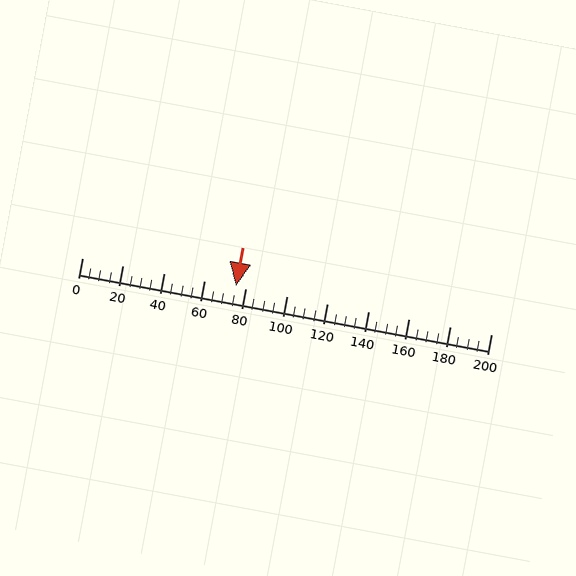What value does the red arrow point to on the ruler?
The red arrow points to approximately 75.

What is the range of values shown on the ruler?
The ruler shows values from 0 to 200.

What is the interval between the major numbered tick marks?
The major tick marks are spaced 20 units apart.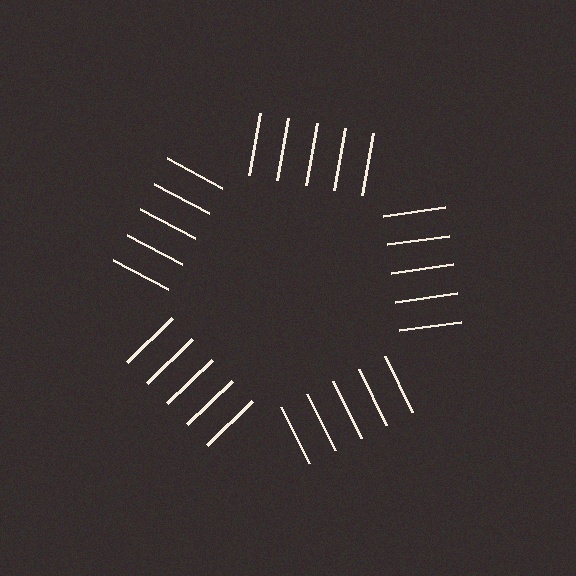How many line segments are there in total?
25 — 5 along each of the 5 edges.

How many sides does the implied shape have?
5 sides — the line-ends trace a pentagon.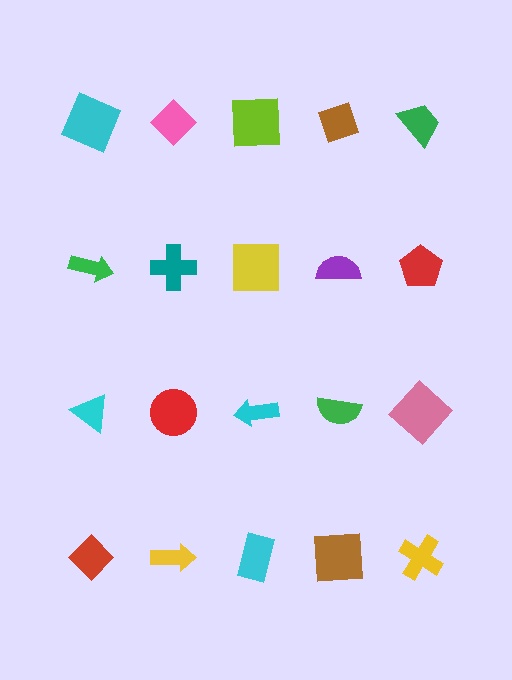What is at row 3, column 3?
A cyan arrow.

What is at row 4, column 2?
A yellow arrow.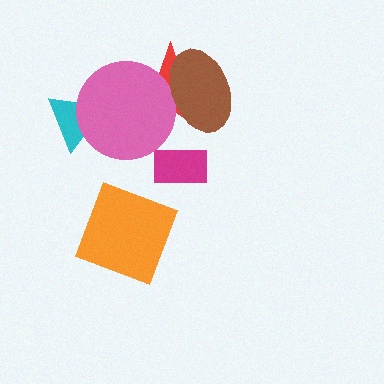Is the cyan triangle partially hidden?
Yes, it is partially covered by another shape.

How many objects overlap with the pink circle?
3 objects overlap with the pink circle.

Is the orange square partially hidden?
No, no other shape covers it.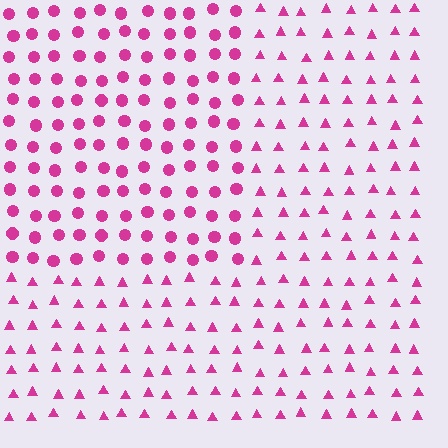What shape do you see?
I see a rectangle.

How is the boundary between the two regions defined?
The boundary is defined by a change in element shape: circles inside vs. triangles outside. All elements share the same color and spacing.